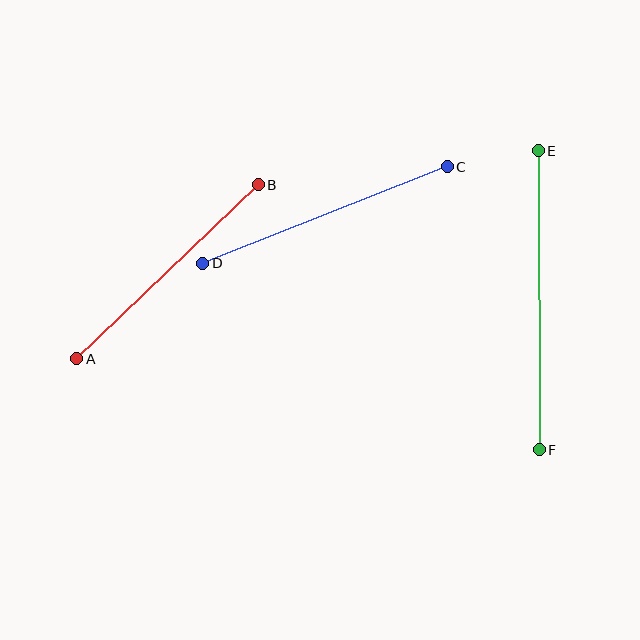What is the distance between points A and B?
The distance is approximately 251 pixels.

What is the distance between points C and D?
The distance is approximately 263 pixels.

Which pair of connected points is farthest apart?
Points E and F are farthest apart.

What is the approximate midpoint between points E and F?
The midpoint is at approximately (539, 300) pixels.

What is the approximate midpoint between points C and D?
The midpoint is at approximately (325, 215) pixels.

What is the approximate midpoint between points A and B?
The midpoint is at approximately (167, 272) pixels.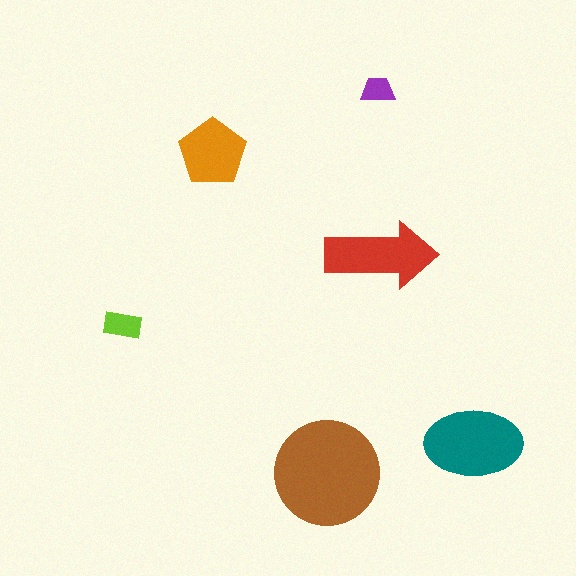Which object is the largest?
The brown circle.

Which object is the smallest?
The purple trapezoid.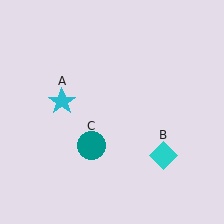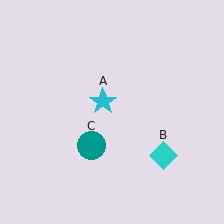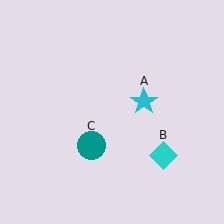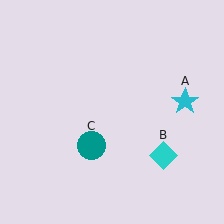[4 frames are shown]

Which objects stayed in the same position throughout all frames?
Cyan diamond (object B) and teal circle (object C) remained stationary.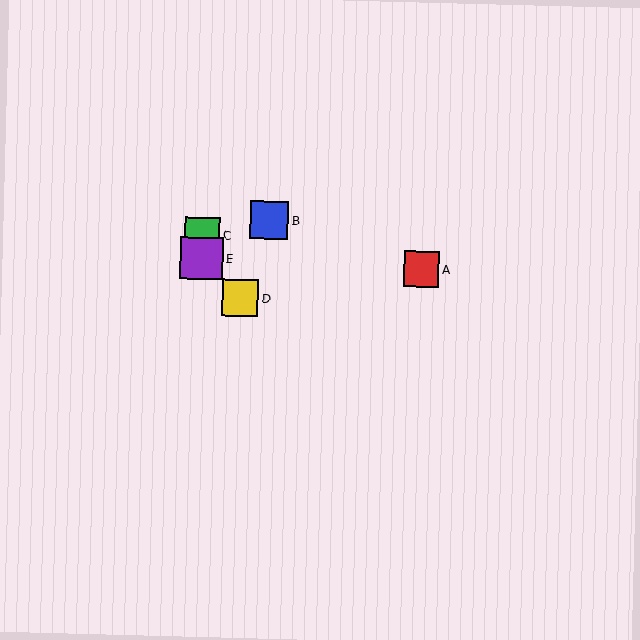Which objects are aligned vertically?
Objects C, E are aligned vertically.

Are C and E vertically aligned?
Yes, both are at x≈202.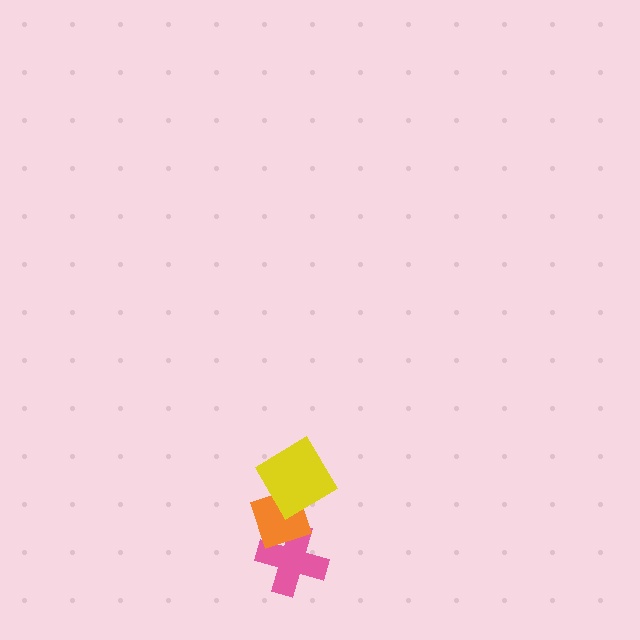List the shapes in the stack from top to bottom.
From top to bottom: the yellow diamond, the orange diamond, the pink cross.